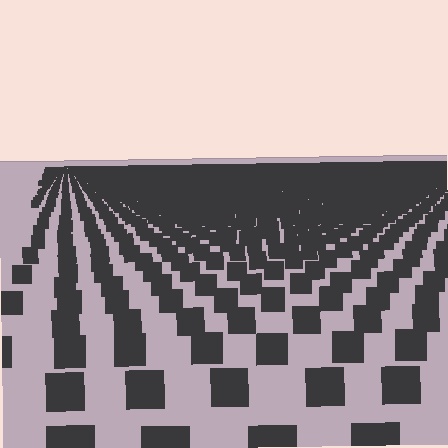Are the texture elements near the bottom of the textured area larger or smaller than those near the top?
Larger. Near the bottom, elements are closer to the viewer and appear at a bigger on-screen size.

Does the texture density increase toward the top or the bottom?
Density increases toward the top.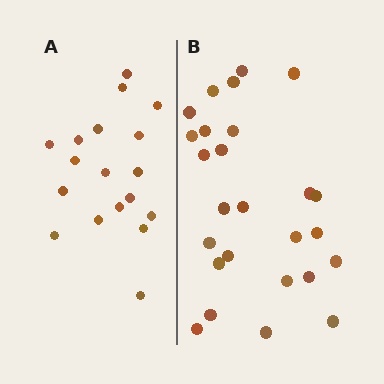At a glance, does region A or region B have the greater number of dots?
Region B (the right region) has more dots.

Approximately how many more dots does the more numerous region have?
Region B has roughly 8 or so more dots than region A.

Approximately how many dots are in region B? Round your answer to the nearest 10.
About 30 dots. (The exact count is 26, which rounds to 30.)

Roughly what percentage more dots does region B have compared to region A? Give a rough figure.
About 45% more.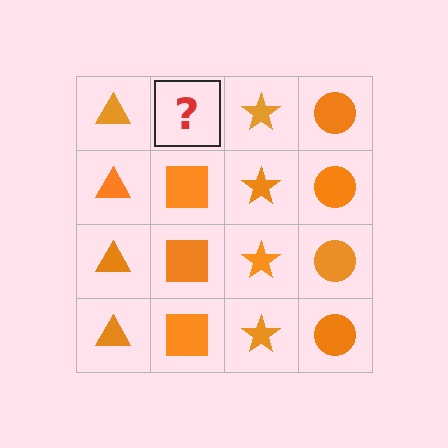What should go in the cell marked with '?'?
The missing cell should contain an orange square.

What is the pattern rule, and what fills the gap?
The rule is that each column has a consistent shape. The gap should be filled with an orange square.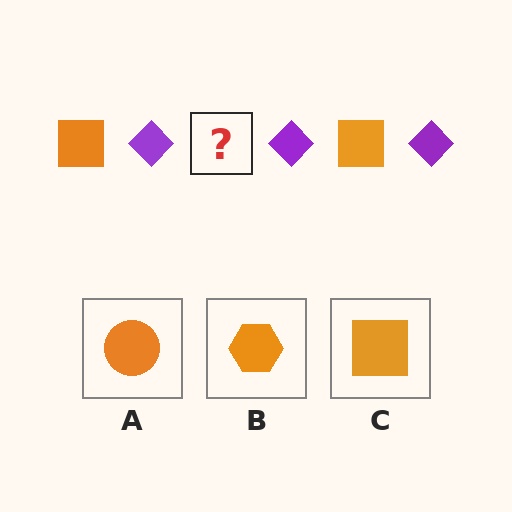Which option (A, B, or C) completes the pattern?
C.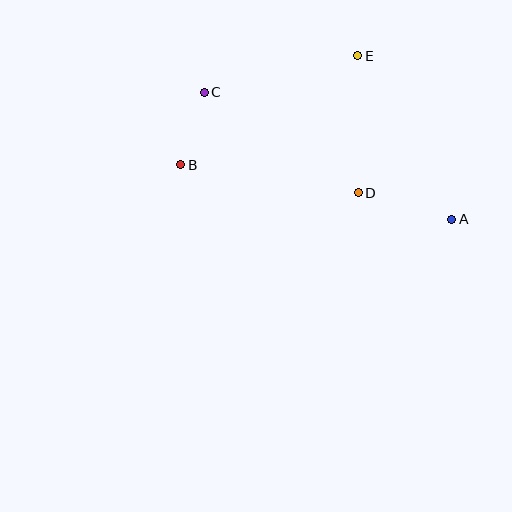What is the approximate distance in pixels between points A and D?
The distance between A and D is approximately 97 pixels.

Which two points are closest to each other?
Points B and C are closest to each other.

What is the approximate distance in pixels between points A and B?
The distance between A and B is approximately 276 pixels.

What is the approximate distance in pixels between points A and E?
The distance between A and E is approximately 189 pixels.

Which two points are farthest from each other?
Points A and C are farthest from each other.